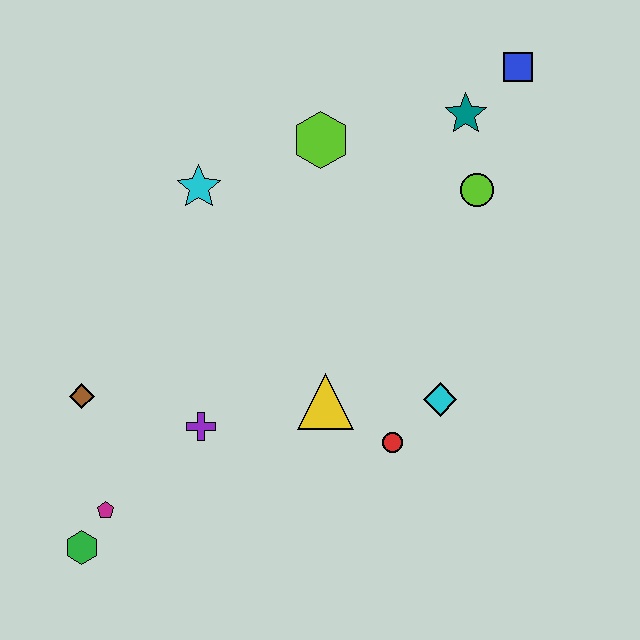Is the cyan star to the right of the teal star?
No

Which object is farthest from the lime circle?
The green hexagon is farthest from the lime circle.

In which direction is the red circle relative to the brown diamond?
The red circle is to the right of the brown diamond.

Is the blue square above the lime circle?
Yes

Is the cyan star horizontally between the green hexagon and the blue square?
Yes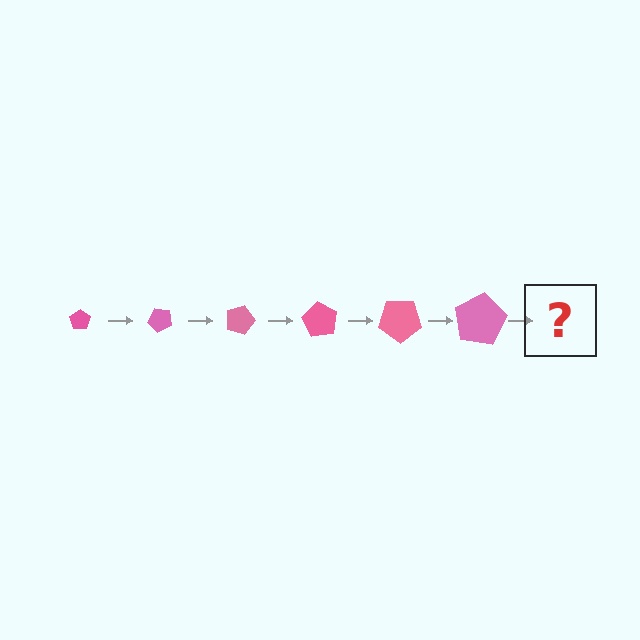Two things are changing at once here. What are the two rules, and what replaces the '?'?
The two rules are that the pentagon grows larger each step and it rotates 45 degrees each step. The '?' should be a pentagon, larger than the previous one and rotated 270 degrees from the start.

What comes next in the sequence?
The next element should be a pentagon, larger than the previous one and rotated 270 degrees from the start.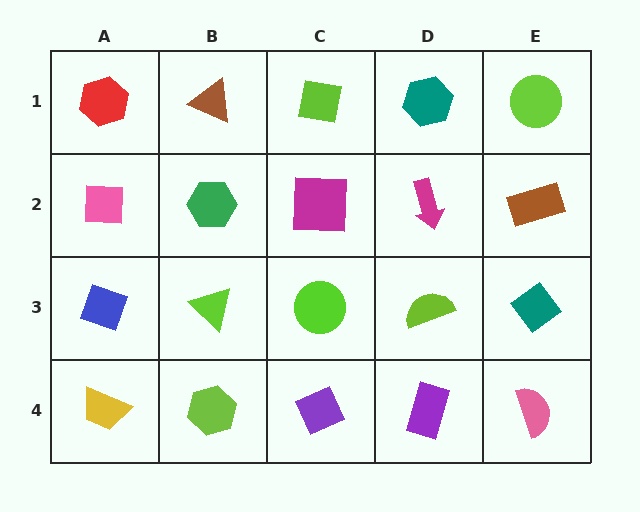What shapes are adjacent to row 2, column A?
A red hexagon (row 1, column A), a blue diamond (row 3, column A), a green hexagon (row 2, column B).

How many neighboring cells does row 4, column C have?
3.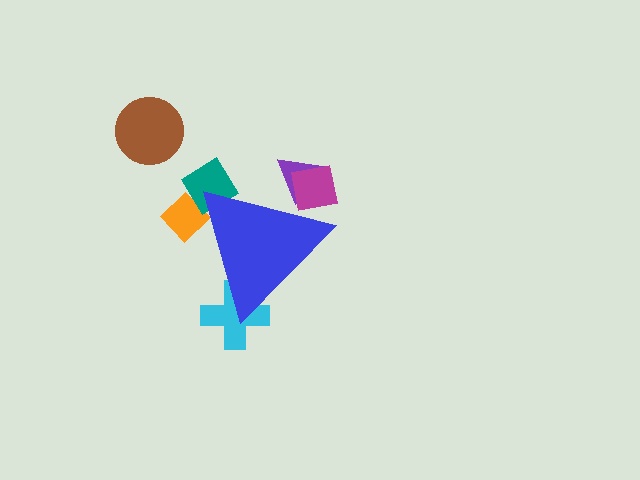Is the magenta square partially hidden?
Yes, the magenta square is partially hidden behind the blue triangle.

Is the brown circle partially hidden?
No, the brown circle is fully visible.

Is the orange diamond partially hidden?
Yes, the orange diamond is partially hidden behind the blue triangle.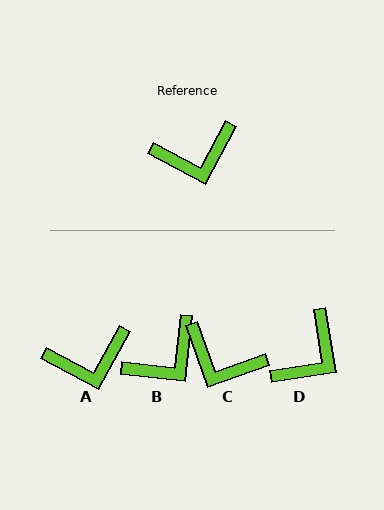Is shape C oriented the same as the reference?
No, it is off by about 42 degrees.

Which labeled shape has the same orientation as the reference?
A.